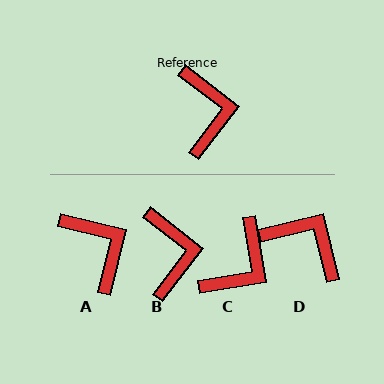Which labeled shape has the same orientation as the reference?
B.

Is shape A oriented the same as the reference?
No, it is off by about 24 degrees.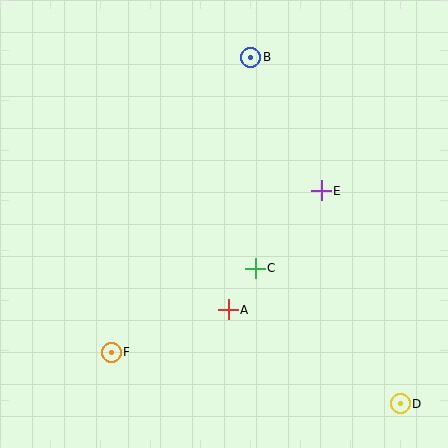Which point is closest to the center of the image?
Point C at (255, 269) is closest to the center.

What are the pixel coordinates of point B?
Point B is at (251, 57).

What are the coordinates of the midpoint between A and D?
The midpoint between A and D is at (314, 357).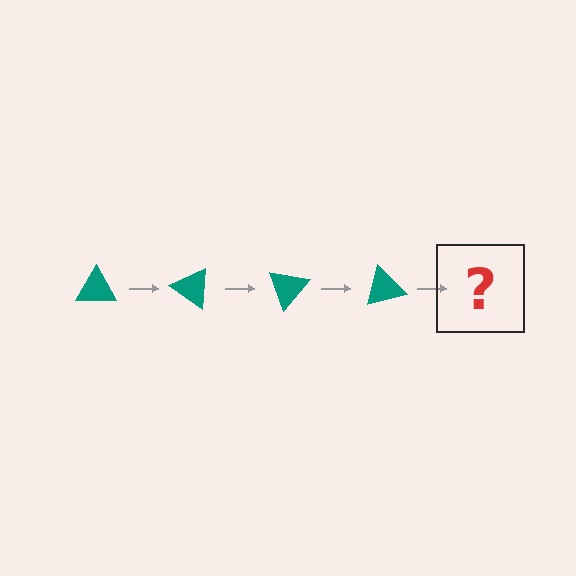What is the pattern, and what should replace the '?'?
The pattern is that the triangle rotates 35 degrees each step. The '?' should be a teal triangle rotated 140 degrees.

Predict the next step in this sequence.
The next step is a teal triangle rotated 140 degrees.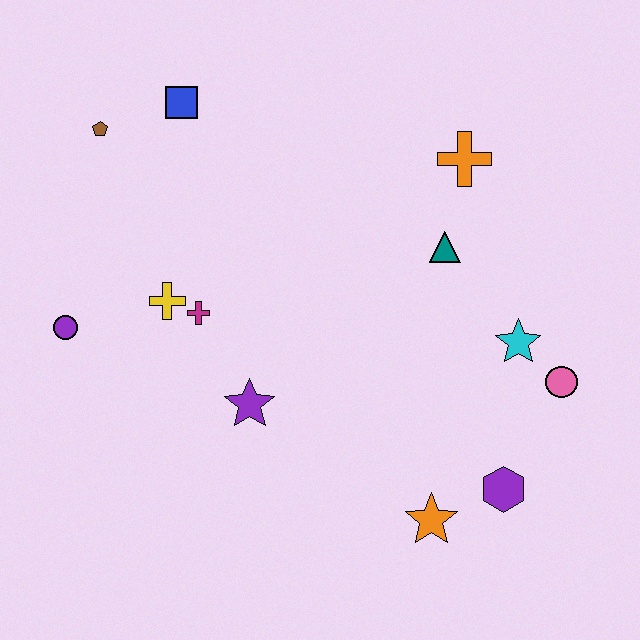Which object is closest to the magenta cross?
The yellow cross is closest to the magenta cross.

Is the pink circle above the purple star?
Yes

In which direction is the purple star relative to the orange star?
The purple star is to the left of the orange star.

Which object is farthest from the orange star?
The brown pentagon is farthest from the orange star.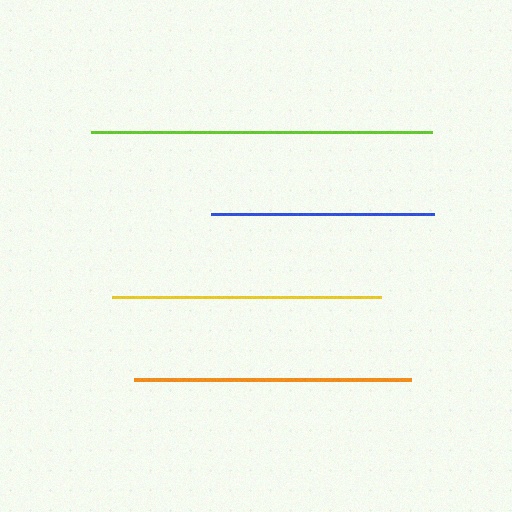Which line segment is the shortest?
The blue line is the shortest at approximately 223 pixels.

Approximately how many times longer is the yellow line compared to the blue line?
The yellow line is approximately 1.2 times the length of the blue line.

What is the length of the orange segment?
The orange segment is approximately 277 pixels long.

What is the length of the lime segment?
The lime segment is approximately 341 pixels long.